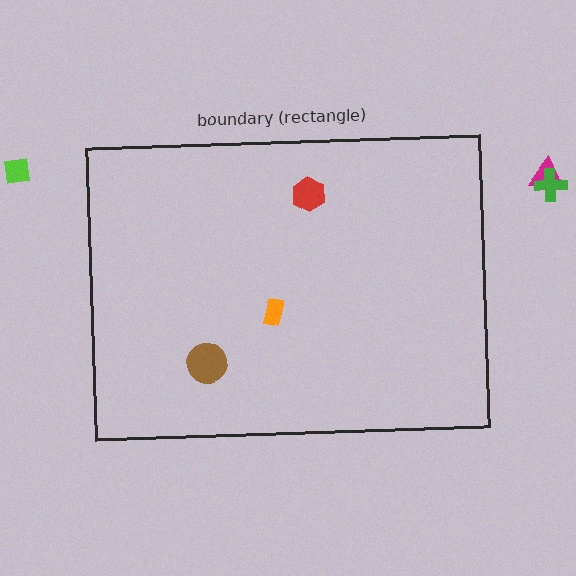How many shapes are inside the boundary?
3 inside, 3 outside.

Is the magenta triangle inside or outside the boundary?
Outside.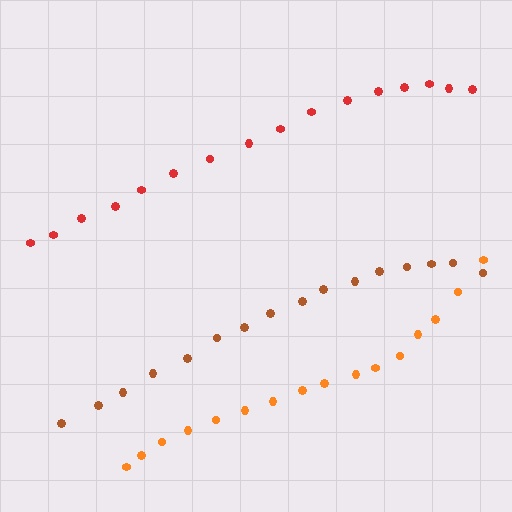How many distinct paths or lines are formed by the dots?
There are 3 distinct paths.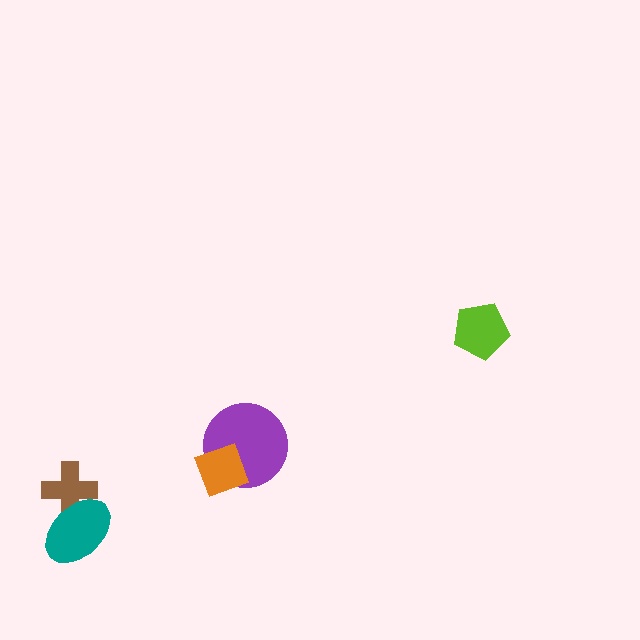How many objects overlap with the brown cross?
1 object overlaps with the brown cross.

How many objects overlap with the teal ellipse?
1 object overlaps with the teal ellipse.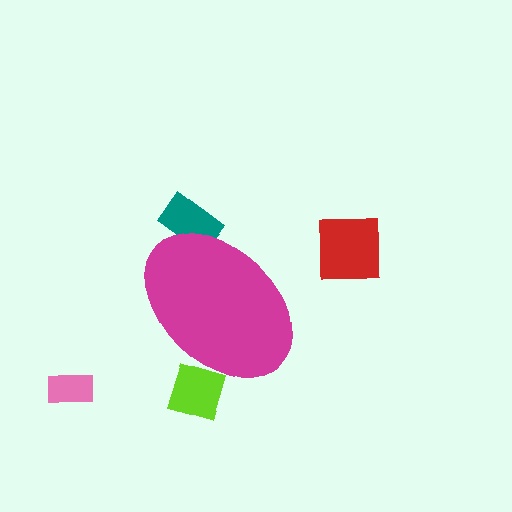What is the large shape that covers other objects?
A magenta ellipse.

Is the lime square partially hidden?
Yes, the lime square is partially hidden behind the magenta ellipse.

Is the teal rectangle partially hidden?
Yes, the teal rectangle is partially hidden behind the magenta ellipse.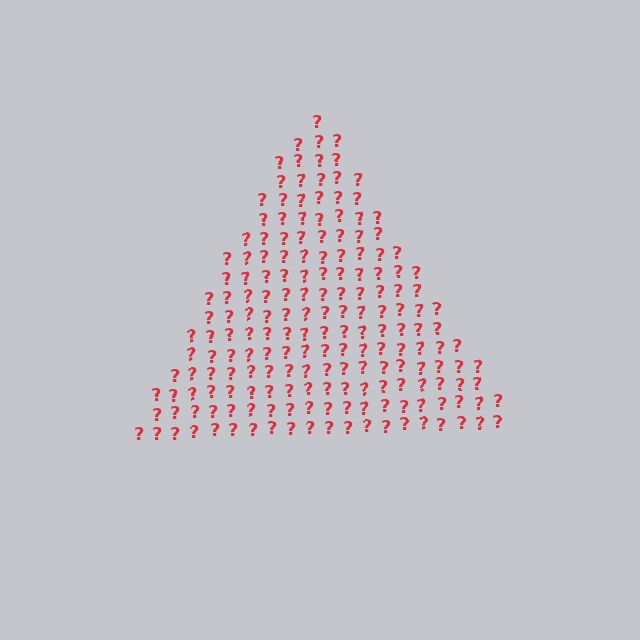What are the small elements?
The small elements are question marks.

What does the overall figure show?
The overall figure shows a triangle.